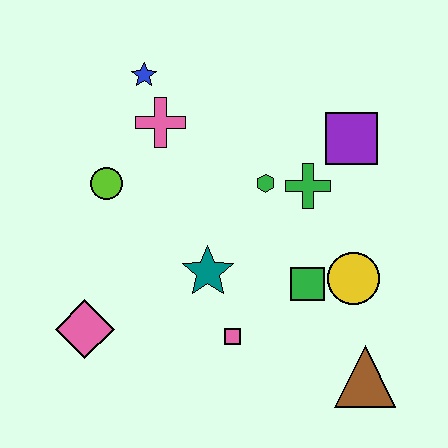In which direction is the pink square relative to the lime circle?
The pink square is below the lime circle.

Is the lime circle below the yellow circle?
No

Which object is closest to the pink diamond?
The teal star is closest to the pink diamond.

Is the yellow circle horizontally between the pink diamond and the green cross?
No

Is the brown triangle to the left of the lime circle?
No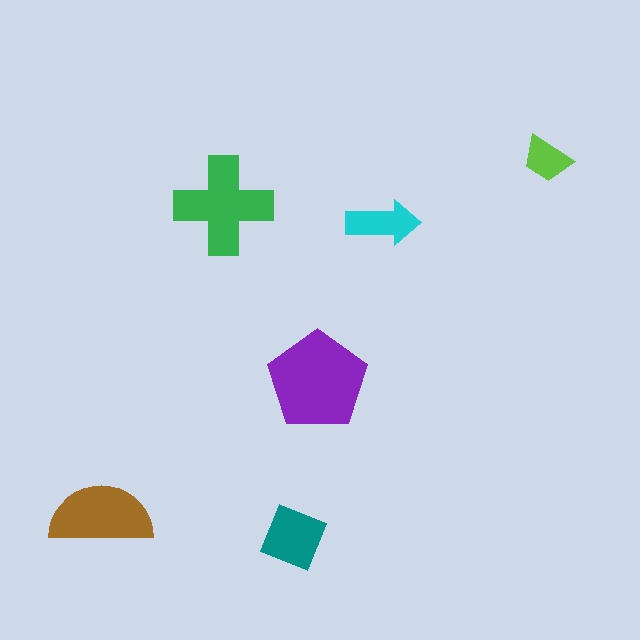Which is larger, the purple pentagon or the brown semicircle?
The purple pentagon.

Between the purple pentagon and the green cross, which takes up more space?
The purple pentagon.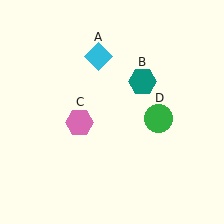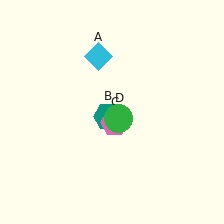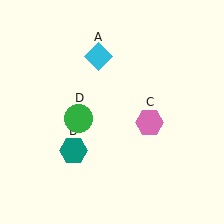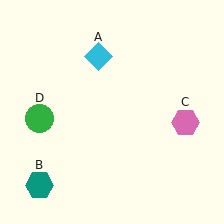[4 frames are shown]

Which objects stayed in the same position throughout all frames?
Cyan diamond (object A) remained stationary.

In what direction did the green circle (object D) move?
The green circle (object D) moved left.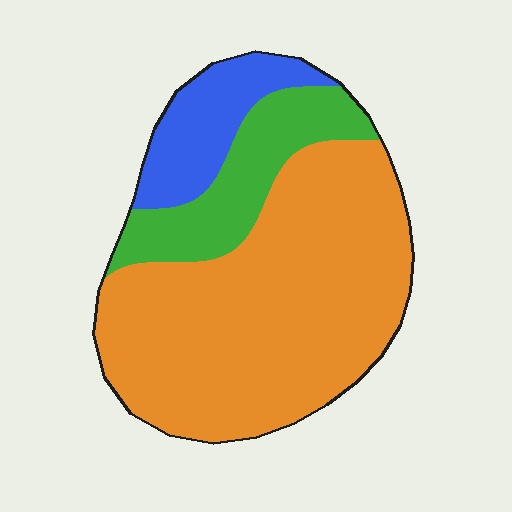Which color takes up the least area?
Blue, at roughly 15%.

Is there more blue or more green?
Green.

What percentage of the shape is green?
Green takes up less than a quarter of the shape.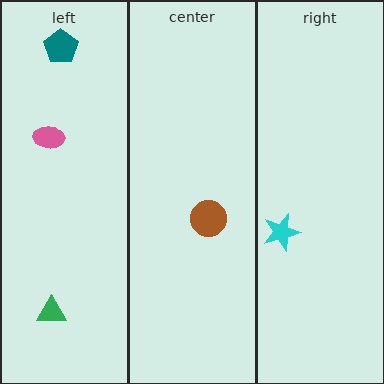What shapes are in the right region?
The cyan star.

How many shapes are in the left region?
3.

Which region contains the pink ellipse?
The left region.